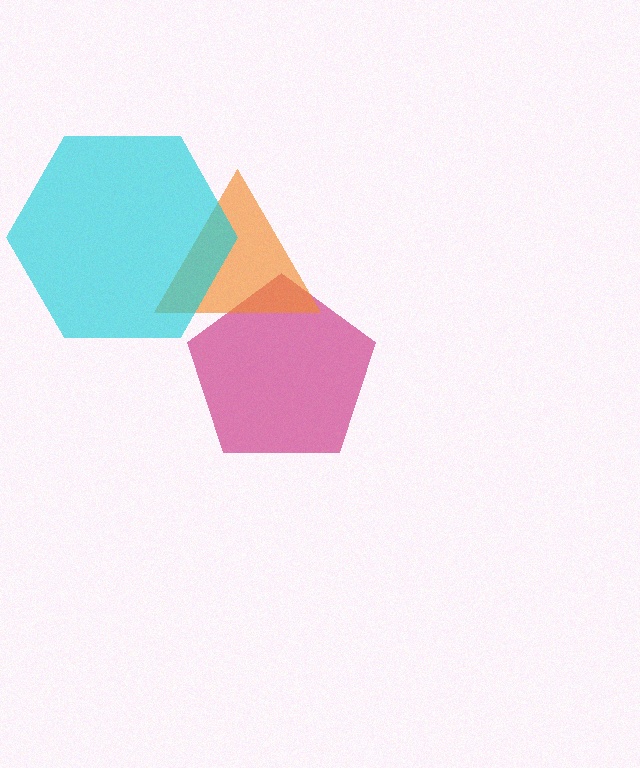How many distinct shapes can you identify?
There are 3 distinct shapes: a magenta pentagon, an orange triangle, a cyan hexagon.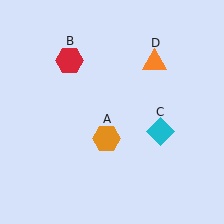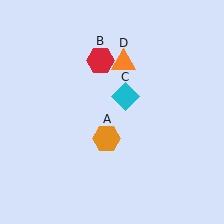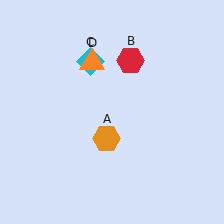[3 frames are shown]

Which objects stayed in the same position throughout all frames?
Orange hexagon (object A) remained stationary.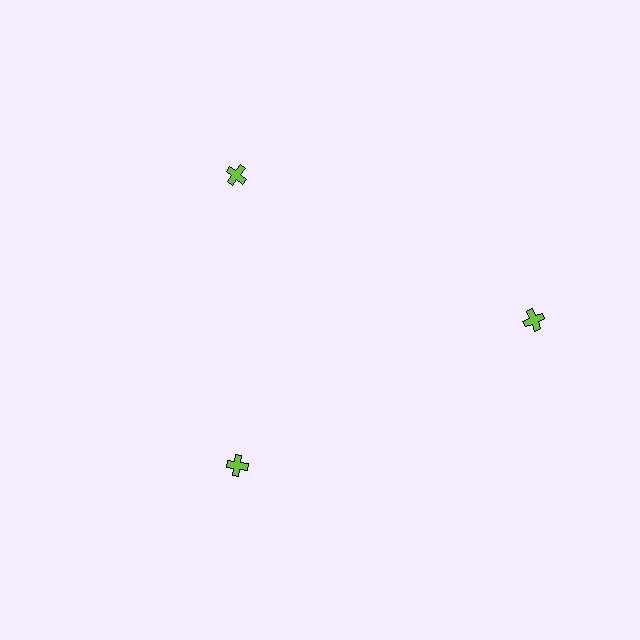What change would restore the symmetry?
The symmetry would be restored by moving it inward, back onto the ring so that all 3 crosses sit at equal angles and equal distance from the center.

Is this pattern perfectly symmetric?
No. The 3 lime crosses are arranged in a ring, but one element near the 3 o'clock position is pushed outward from the center, breaking the 3-fold rotational symmetry.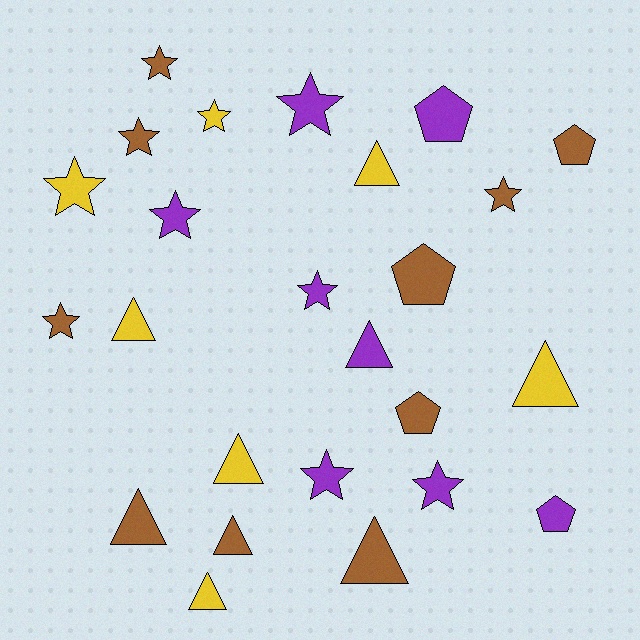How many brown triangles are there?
There are 3 brown triangles.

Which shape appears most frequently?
Star, with 11 objects.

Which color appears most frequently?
Brown, with 10 objects.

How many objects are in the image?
There are 25 objects.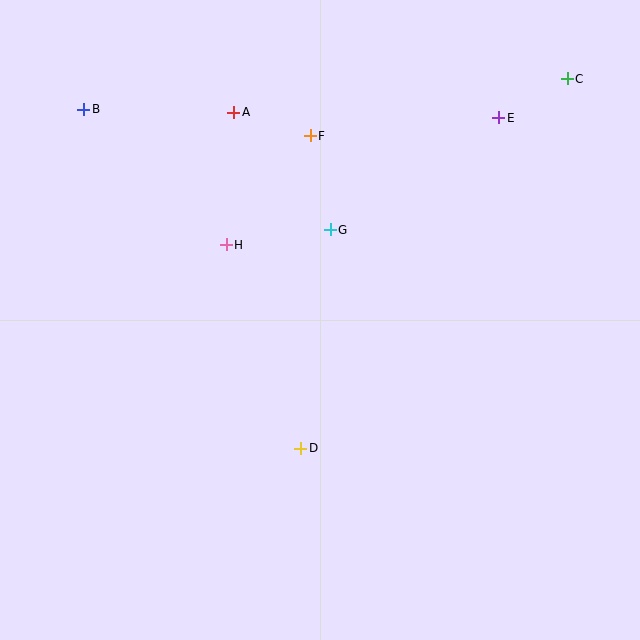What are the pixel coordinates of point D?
Point D is at (301, 448).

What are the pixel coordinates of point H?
Point H is at (226, 245).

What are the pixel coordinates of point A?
Point A is at (234, 112).